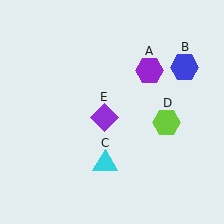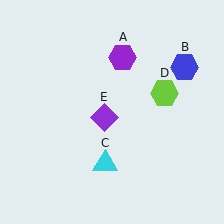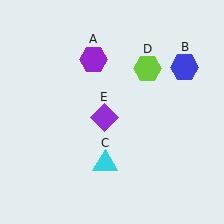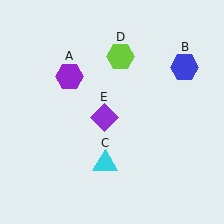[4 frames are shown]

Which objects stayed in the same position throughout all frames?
Blue hexagon (object B) and cyan triangle (object C) and purple diamond (object E) remained stationary.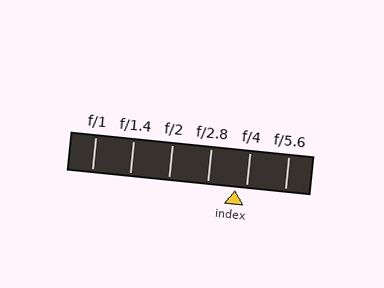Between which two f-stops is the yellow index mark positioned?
The index mark is between f/2.8 and f/4.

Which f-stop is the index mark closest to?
The index mark is closest to f/4.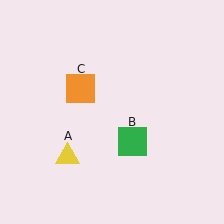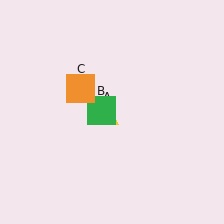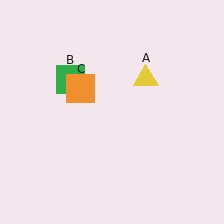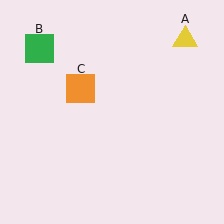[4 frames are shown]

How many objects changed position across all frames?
2 objects changed position: yellow triangle (object A), green square (object B).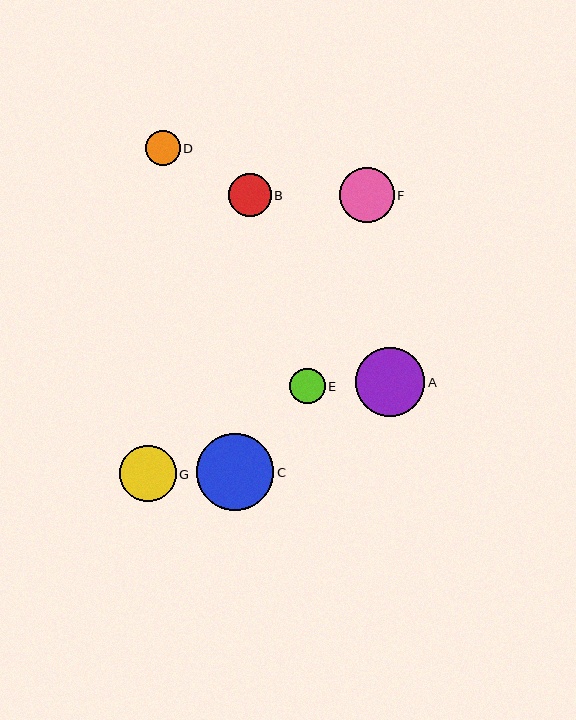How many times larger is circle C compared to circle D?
Circle C is approximately 2.2 times the size of circle D.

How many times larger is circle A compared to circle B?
Circle A is approximately 1.6 times the size of circle B.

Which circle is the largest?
Circle C is the largest with a size of approximately 77 pixels.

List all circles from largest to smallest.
From largest to smallest: C, A, G, F, B, E, D.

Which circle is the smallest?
Circle D is the smallest with a size of approximately 35 pixels.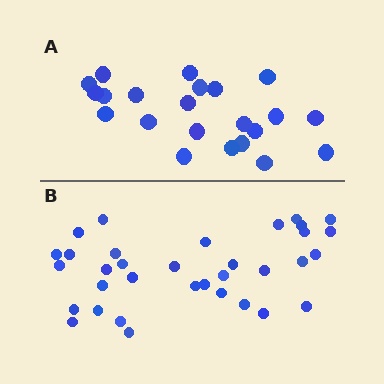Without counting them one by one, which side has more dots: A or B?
Region B (the bottom region) has more dots.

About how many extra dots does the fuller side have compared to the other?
Region B has roughly 12 or so more dots than region A.